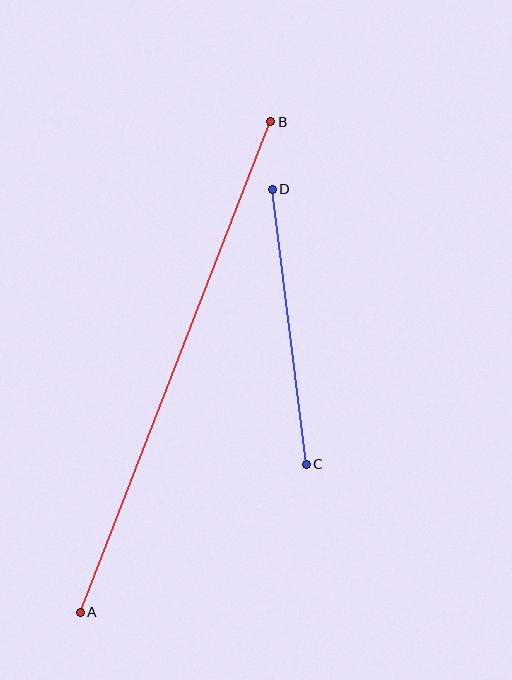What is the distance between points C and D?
The distance is approximately 277 pixels.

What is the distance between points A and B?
The distance is approximately 526 pixels.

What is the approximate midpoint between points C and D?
The midpoint is at approximately (289, 327) pixels.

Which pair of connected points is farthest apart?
Points A and B are farthest apart.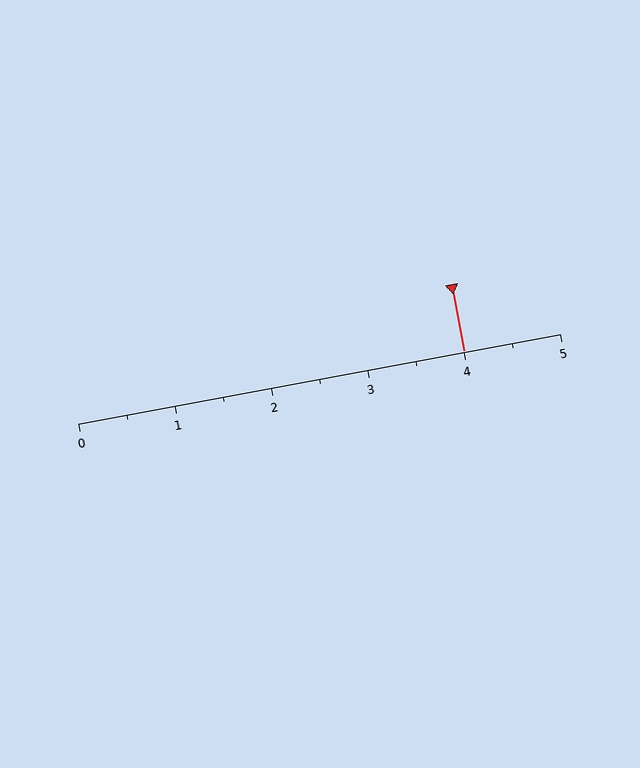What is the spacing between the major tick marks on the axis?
The major ticks are spaced 1 apart.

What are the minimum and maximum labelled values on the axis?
The axis runs from 0 to 5.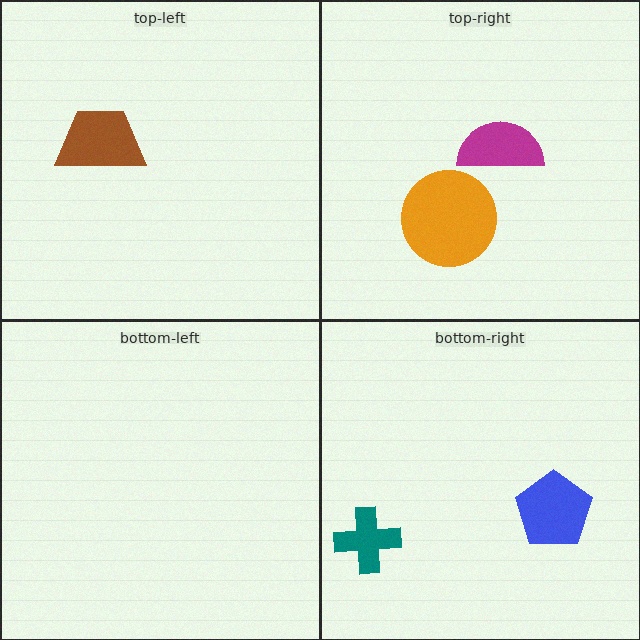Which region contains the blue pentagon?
The bottom-right region.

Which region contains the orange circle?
The top-right region.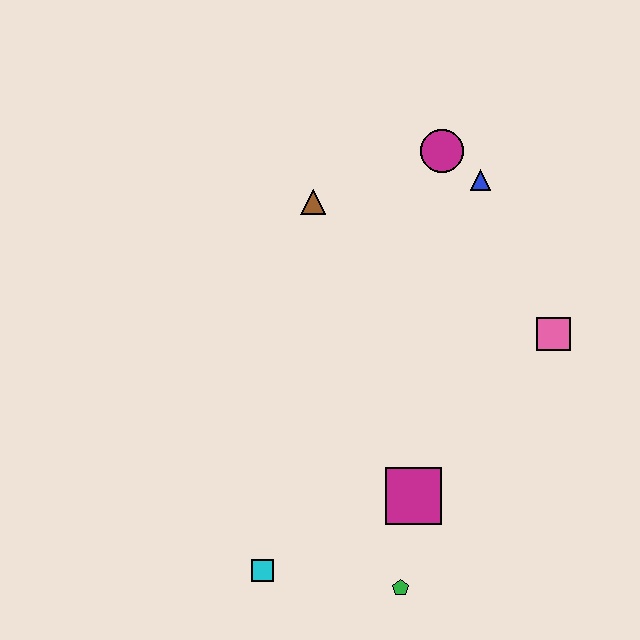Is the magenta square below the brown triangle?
Yes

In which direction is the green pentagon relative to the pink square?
The green pentagon is below the pink square.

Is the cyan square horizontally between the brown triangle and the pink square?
No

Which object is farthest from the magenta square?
The magenta circle is farthest from the magenta square.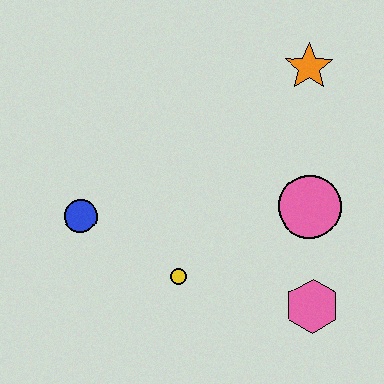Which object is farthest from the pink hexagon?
The blue circle is farthest from the pink hexagon.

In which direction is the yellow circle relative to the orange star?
The yellow circle is below the orange star.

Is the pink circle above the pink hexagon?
Yes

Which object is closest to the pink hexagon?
The pink circle is closest to the pink hexagon.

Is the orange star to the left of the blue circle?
No